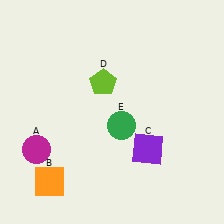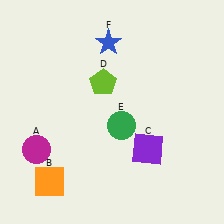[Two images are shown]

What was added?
A blue star (F) was added in Image 2.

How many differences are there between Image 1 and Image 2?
There is 1 difference between the two images.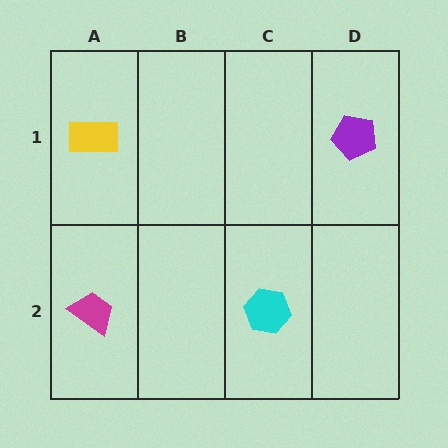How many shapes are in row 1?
2 shapes.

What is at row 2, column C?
A cyan hexagon.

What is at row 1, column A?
A yellow rectangle.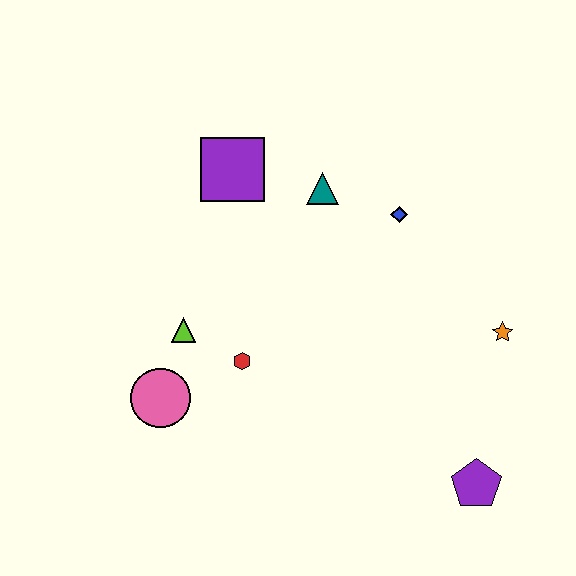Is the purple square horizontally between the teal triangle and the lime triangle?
Yes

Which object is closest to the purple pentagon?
The orange star is closest to the purple pentagon.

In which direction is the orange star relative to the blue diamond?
The orange star is below the blue diamond.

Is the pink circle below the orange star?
Yes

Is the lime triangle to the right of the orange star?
No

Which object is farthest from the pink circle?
The orange star is farthest from the pink circle.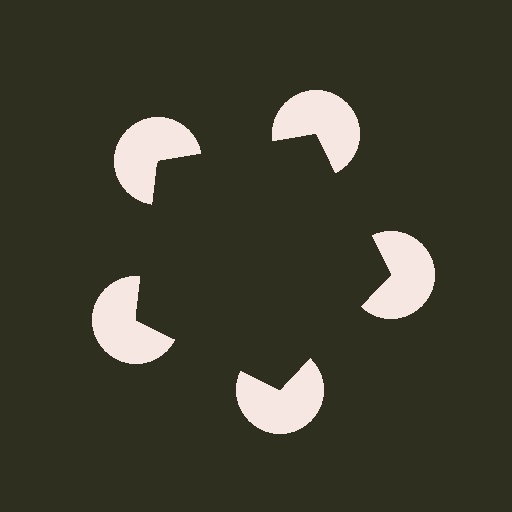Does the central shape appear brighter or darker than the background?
It typically appears slightly darker than the background, even though no actual brightness change is drawn.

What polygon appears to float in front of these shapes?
An illusory pentagon — its edges are inferred from the aligned wedge cuts in the pac-man discs, not physically drawn.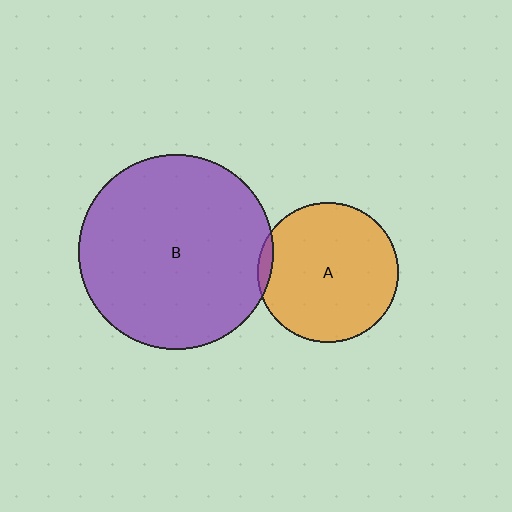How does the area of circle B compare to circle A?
Approximately 1.9 times.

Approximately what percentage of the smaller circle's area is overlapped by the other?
Approximately 5%.